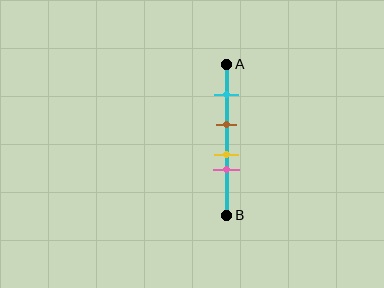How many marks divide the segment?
There are 4 marks dividing the segment.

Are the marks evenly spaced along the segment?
No, the marks are not evenly spaced.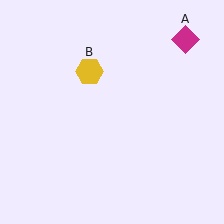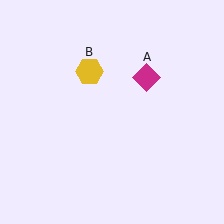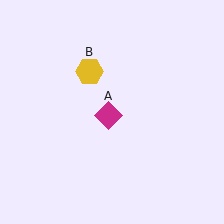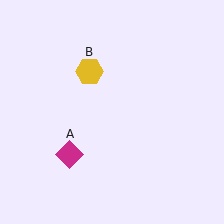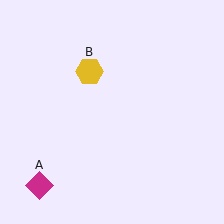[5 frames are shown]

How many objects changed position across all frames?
1 object changed position: magenta diamond (object A).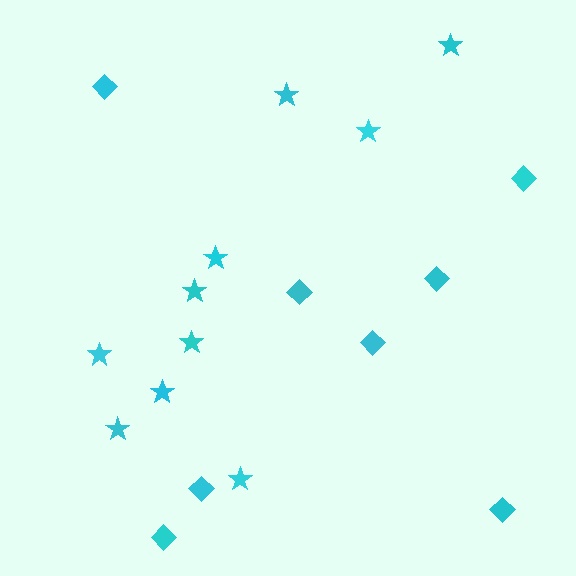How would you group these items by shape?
There are 2 groups: one group of diamonds (8) and one group of stars (10).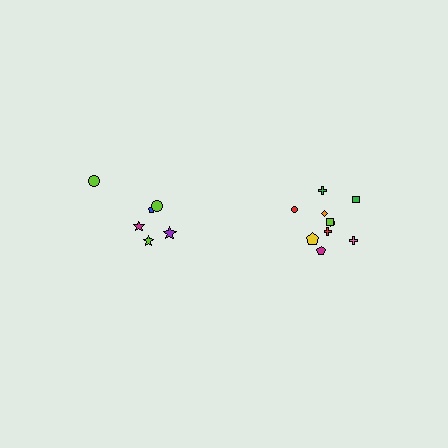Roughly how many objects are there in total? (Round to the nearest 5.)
Roughly 15 objects in total.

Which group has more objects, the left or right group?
The right group.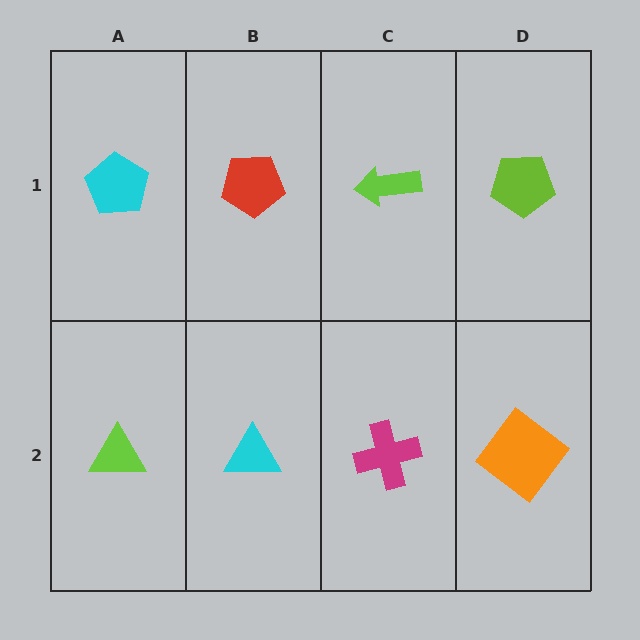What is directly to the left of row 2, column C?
A cyan triangle.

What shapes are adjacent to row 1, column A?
A lime triangle (row 2, column A), a red pentagon (row 1, column B).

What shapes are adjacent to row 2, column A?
A cyan pentagon (row 1, column A), a cyan triangle (row 2, column B).